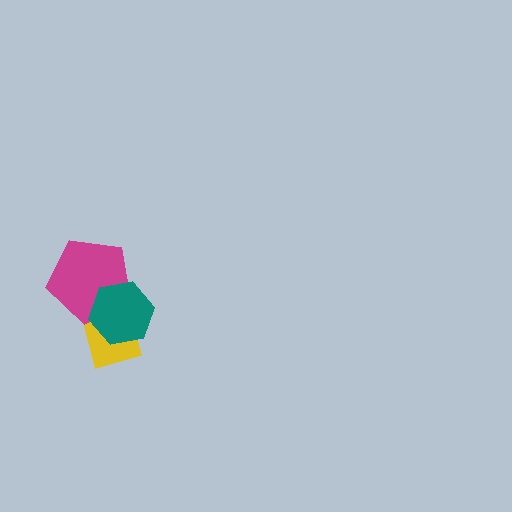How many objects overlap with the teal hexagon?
2 objects overlap with the teal hexagon.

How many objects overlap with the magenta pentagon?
2 objects overlap with the magenta pentagon.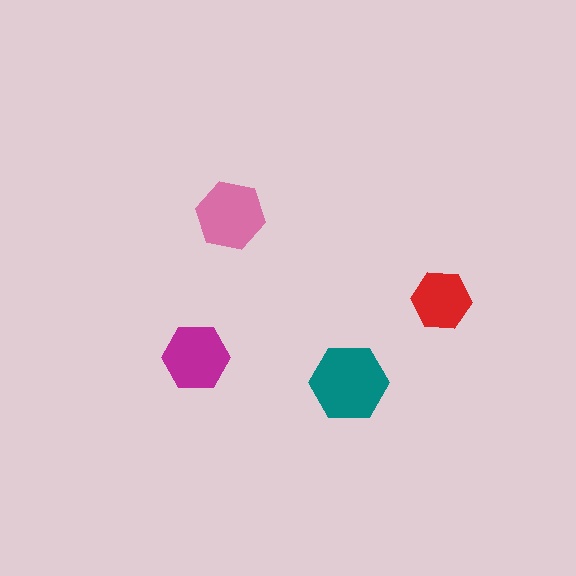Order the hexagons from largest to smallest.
the teal one, the pink one, the magenta one, the red one.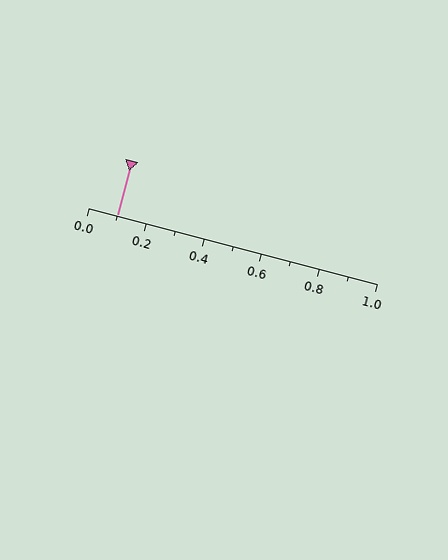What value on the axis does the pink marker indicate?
The marker indicates approximately 0.1.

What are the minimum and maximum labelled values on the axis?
The axis runs from 0.0 to 1.0.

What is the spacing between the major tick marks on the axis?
The major ticks are spaced 0.2 apart.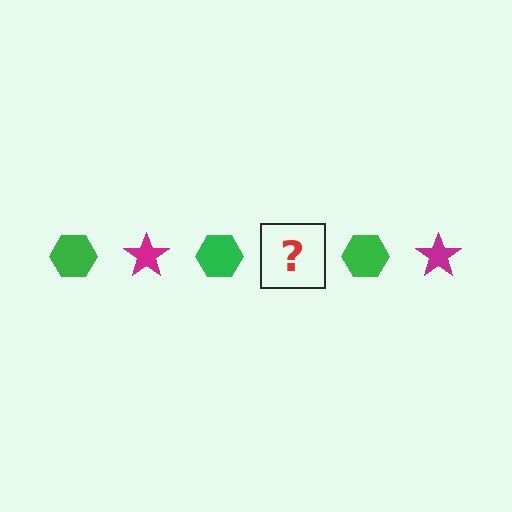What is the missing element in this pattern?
The missing element is a magenta star.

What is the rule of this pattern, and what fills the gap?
The rule is that the pattern alternates between green hexagon and magenta star. The gap should be filled with a magenta star.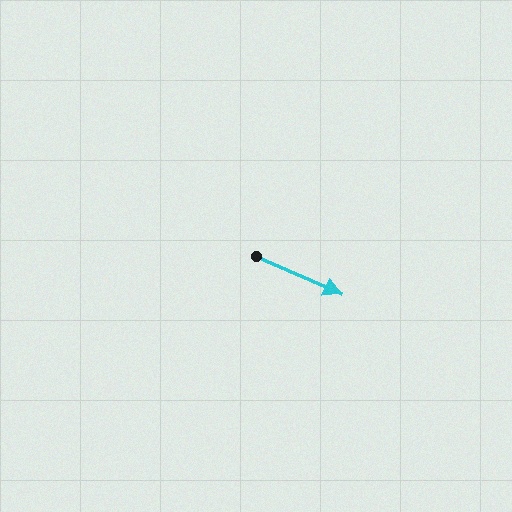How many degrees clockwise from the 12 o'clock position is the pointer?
Approximately 114 degrees.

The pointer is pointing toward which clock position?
Roughly 4 o'clock.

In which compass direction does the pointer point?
Southeast.